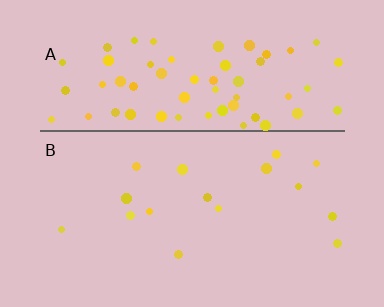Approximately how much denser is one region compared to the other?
Approximately 4.3× — region A over region B.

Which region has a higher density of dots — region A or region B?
A (the top).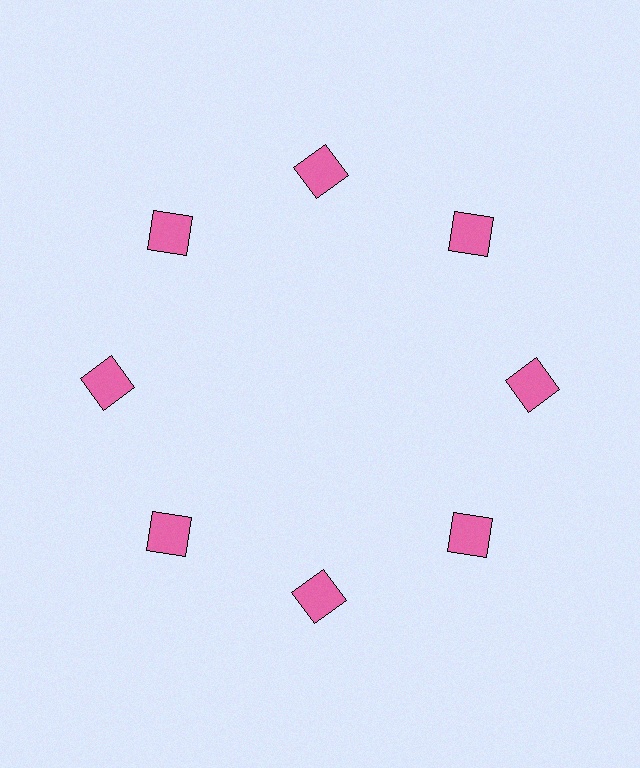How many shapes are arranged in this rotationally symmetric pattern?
There are 8 shapes, arranged in 8 groups of 1.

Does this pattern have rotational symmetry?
Yes, this pattern has 8-fold rotational symmetry. It looks the same after rotating 45 degrees around the center.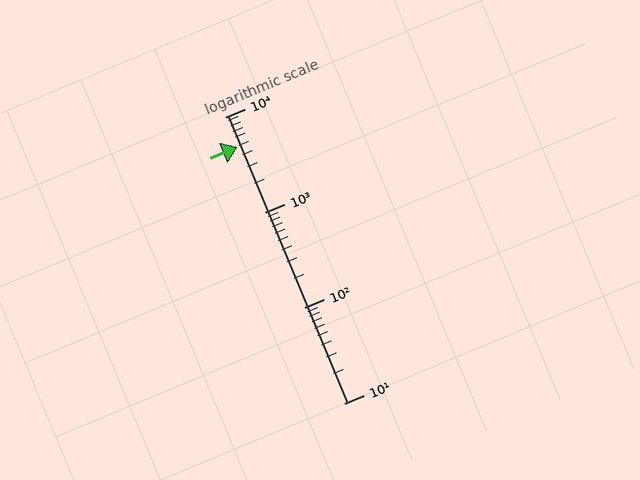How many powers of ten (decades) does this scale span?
The scale spans 3 decades, from 10 to 10000.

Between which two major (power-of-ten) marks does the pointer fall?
The pointer is between 1000 and 10000.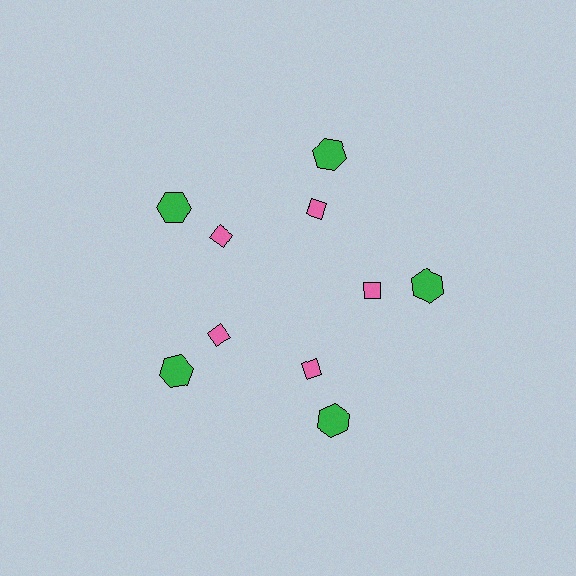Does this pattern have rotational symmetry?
Yes, this pattern has 5-fold rotational symmetry. It looks the same after rotating 72 degrees around the center.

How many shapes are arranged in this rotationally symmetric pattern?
There are 10 shapes, arranged in 5 groups of 2.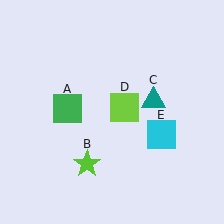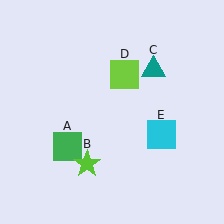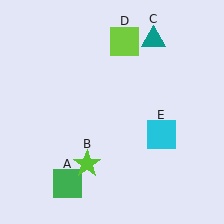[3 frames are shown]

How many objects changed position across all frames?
3 objects changed position: green square (object A), teal triangle (object C), lime square (object D).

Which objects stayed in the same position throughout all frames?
Lime star (object B) and cyan square (object E) remained stationary.